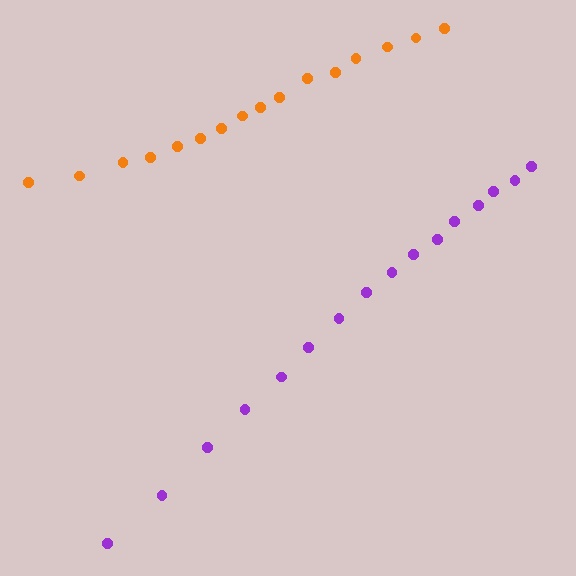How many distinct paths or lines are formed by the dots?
There are 2 distinct paths.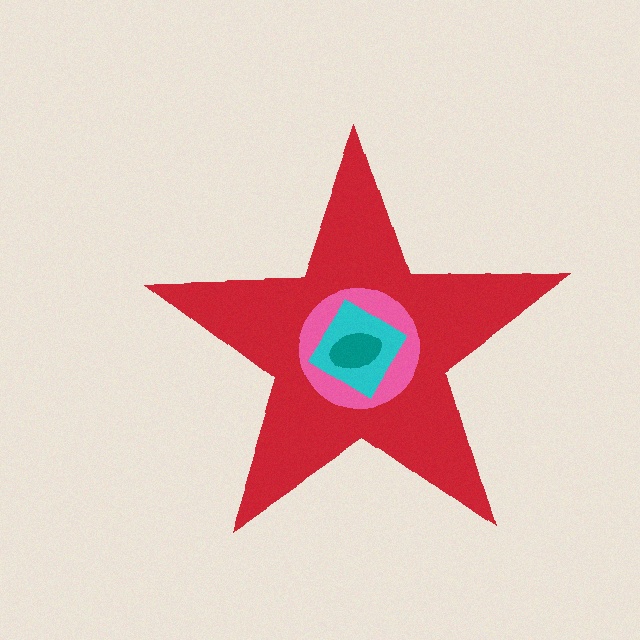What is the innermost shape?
The teal ellipse.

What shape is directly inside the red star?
The pink circle.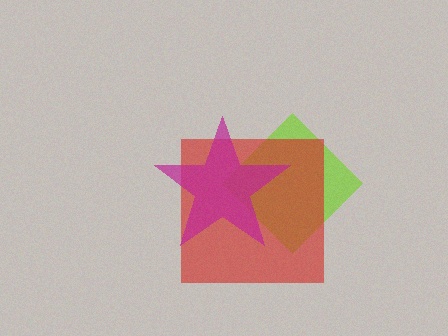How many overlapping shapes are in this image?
There are 3 overlapping shapes in the image.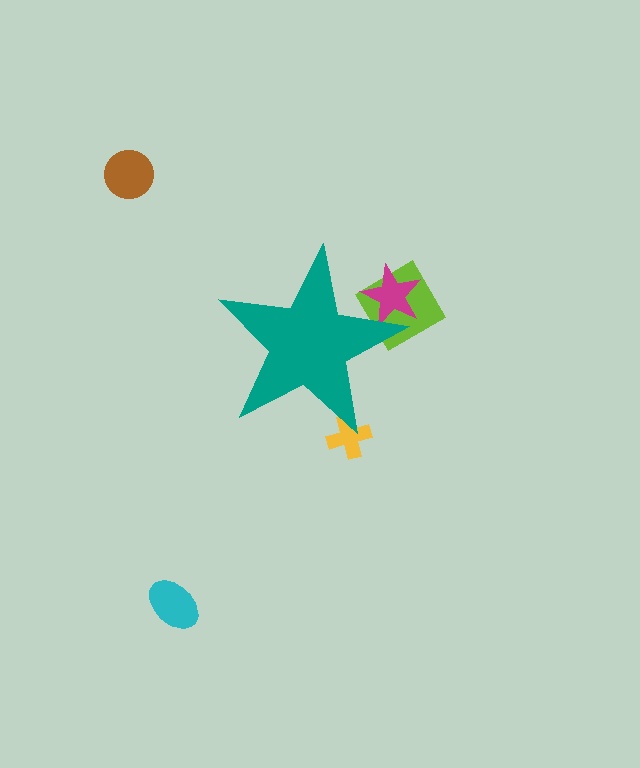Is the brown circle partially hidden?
No, the brown circle is fully visible.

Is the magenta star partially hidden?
Yes, the magenta star is partially hidden behind the teal star.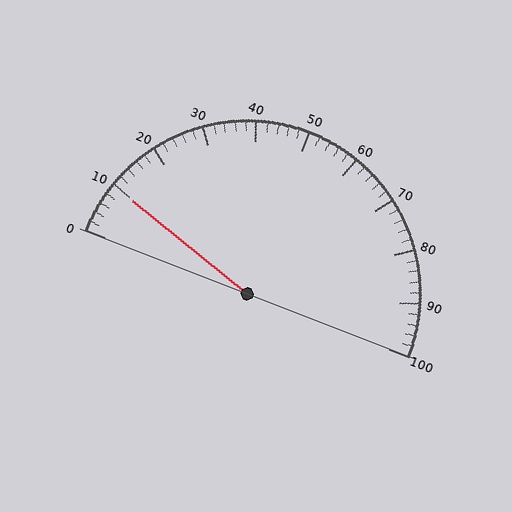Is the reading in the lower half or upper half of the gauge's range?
The reading is in the lower half of the range (0 to 100).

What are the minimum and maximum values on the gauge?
The gauge ranges from 0 to 100.